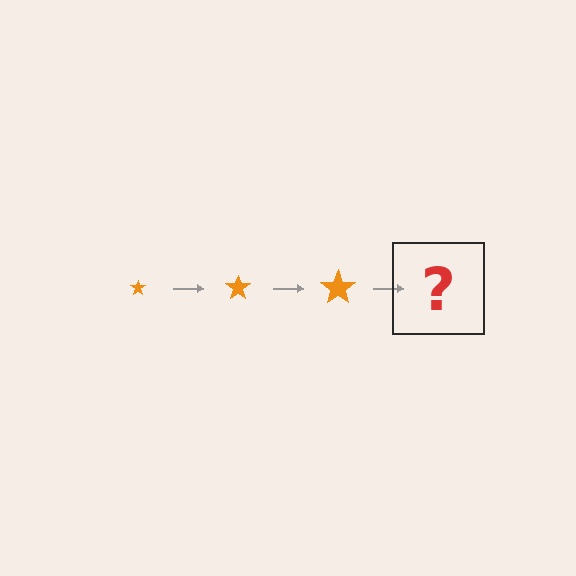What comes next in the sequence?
The next element should be an orange star, larger than the previous one.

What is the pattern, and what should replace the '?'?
The pattern is that the star gets progressively larger each step. The '?' should be an orange star, larger than the previous one.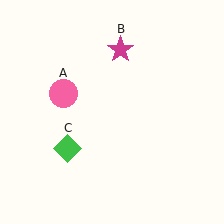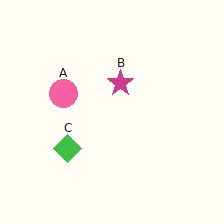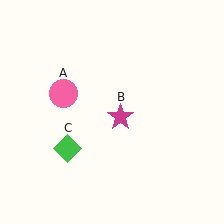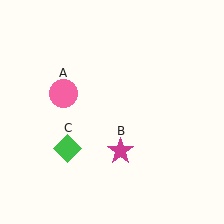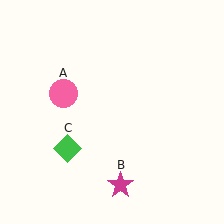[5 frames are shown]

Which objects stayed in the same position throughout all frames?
Pink circle (object A) and green diamond (object C) remained stationary.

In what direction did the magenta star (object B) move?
The magenta star (object B) moved down.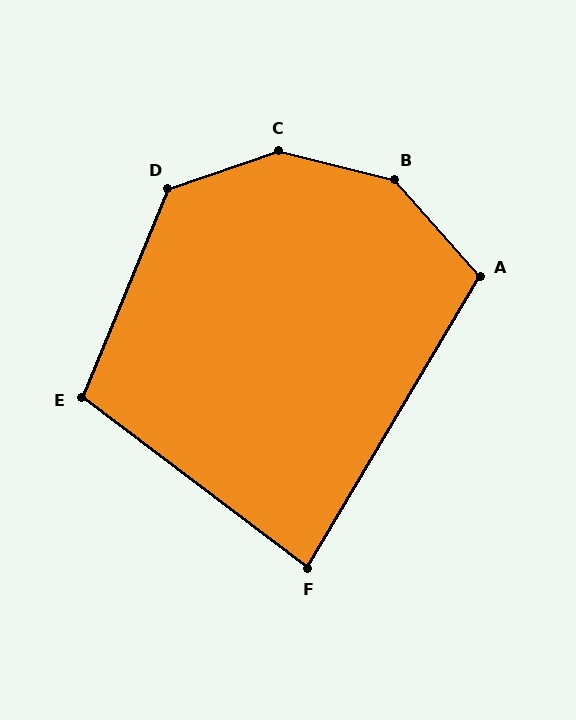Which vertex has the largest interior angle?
C, at approximately 147 degrees.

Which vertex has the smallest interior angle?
F, at approximately 83 degrees.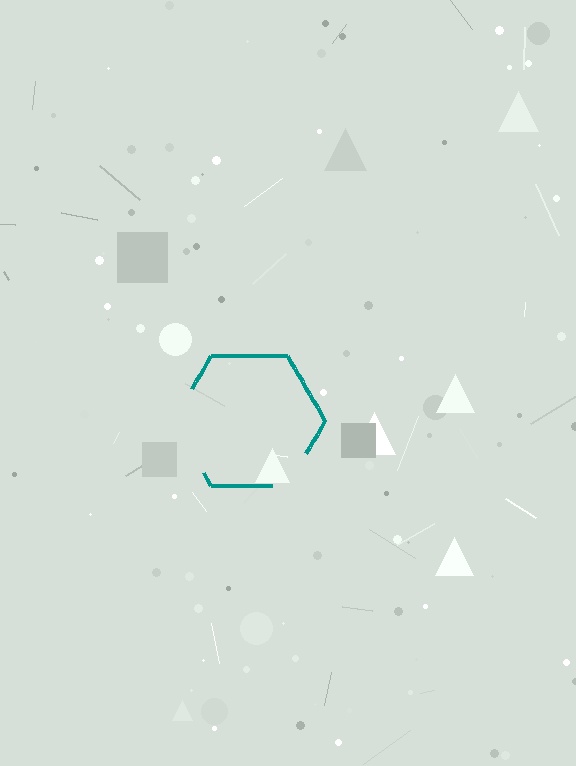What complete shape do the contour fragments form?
The contour fragments form a hexagon.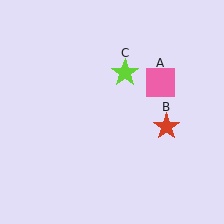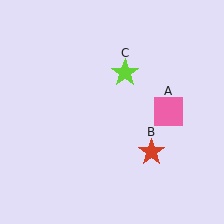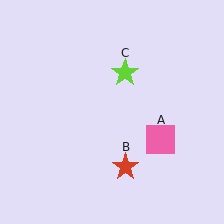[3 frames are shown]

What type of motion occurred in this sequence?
The pink square (object A), red star (object B) rotated clockwise around the center of the scene.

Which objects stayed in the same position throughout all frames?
Lime star (object C) remained stationary.